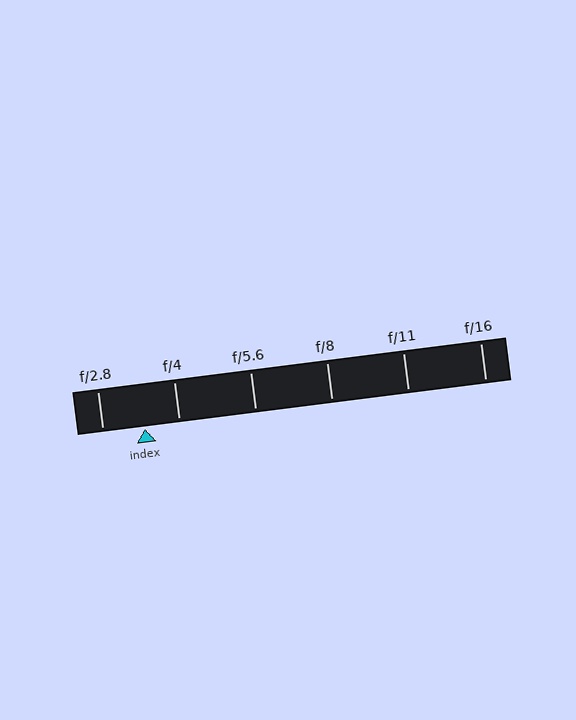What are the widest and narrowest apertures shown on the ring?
The widest aperture shown is f/2.8 and the narrowest is f/16.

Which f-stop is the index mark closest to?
The index mark is closest to f/4.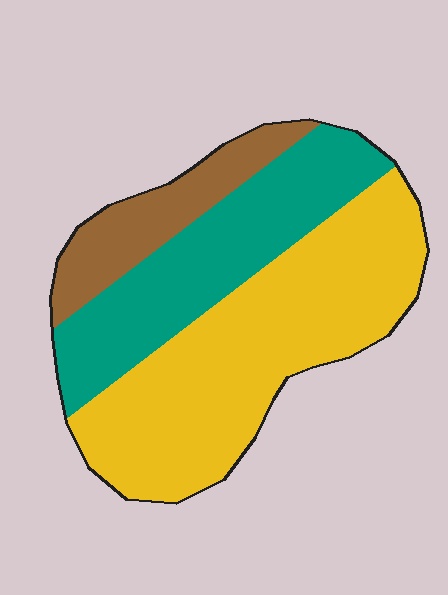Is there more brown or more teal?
Teal.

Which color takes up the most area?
Yellow, at roughly 50%.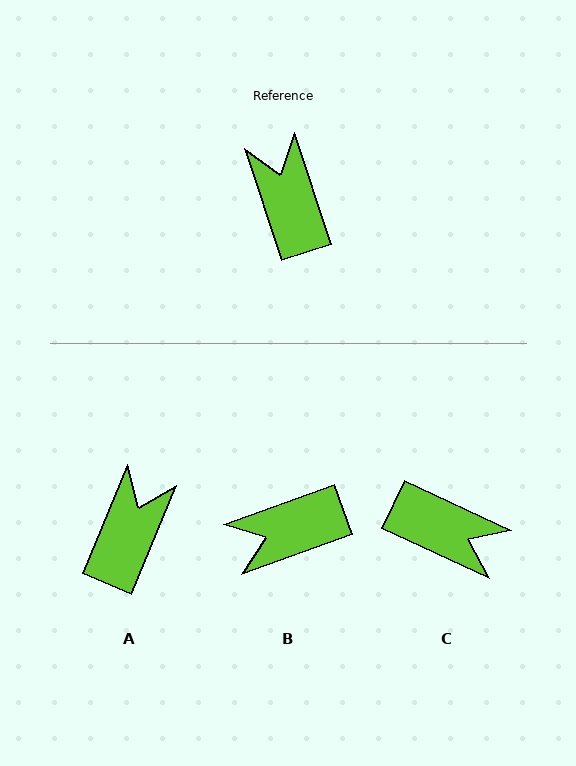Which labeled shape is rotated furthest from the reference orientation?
C, about 133 degrees away.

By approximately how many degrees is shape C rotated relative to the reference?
Approximately 133 degrees clockwise.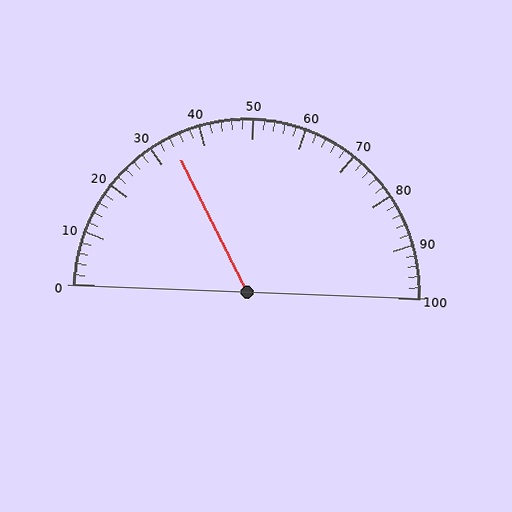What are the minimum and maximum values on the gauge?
The gauge ranges from 0 to 100.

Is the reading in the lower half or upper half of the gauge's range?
The reading is in the lower half of the range (0 to 100).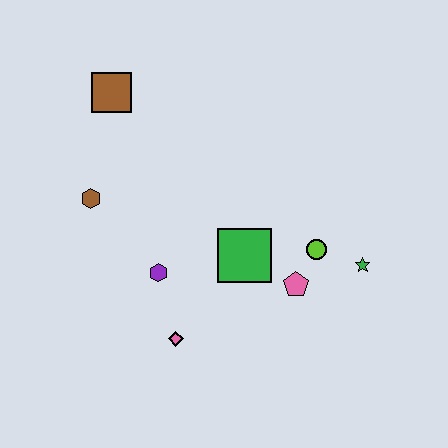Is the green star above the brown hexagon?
No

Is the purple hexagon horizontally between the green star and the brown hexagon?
Yes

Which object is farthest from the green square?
The brown square is farthest from the green square.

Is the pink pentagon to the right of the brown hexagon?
Yes